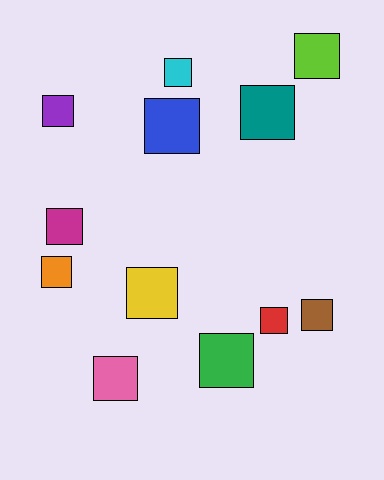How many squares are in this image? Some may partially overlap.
There are 12 squares.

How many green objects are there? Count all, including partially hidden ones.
There is 1 green object.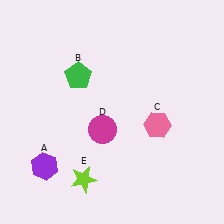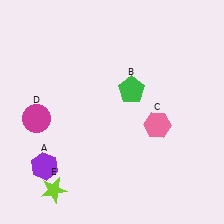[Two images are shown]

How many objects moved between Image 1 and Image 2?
3 objects moved between the two images.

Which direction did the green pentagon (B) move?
The green pentagon (B) moved right.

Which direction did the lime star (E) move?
The lime star (E) moved left.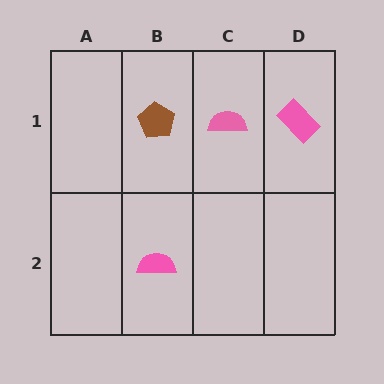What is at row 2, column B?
A pink semicircle.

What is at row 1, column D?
A pink rectangle.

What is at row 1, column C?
A pink semicircle.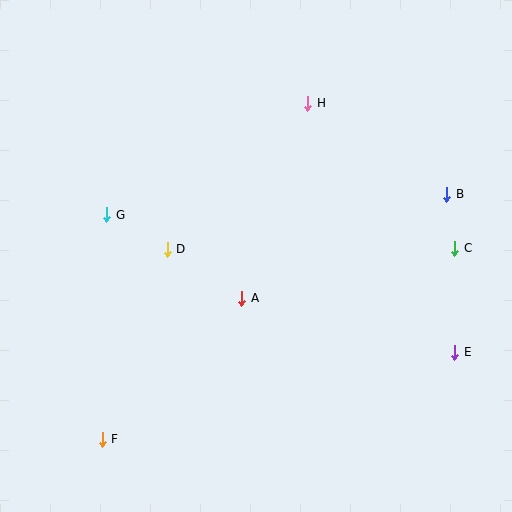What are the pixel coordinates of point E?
Point E is at (455, 352).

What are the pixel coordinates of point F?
Point F is at (102, 439).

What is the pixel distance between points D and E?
The distance between D and E is 305 pixels.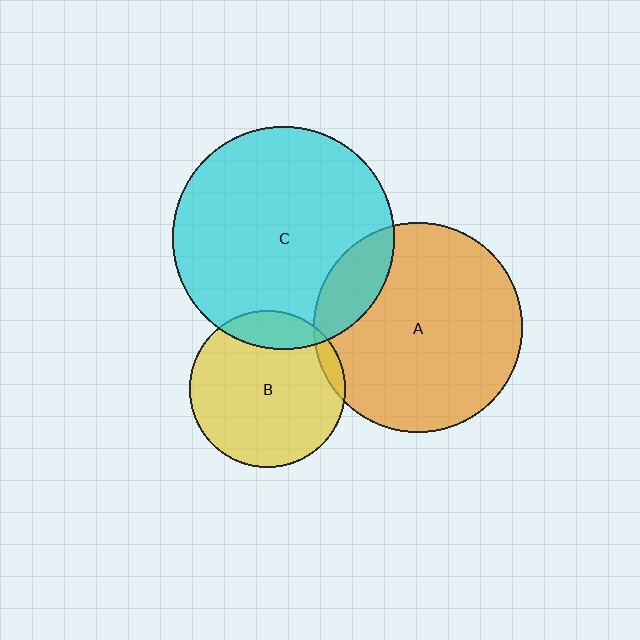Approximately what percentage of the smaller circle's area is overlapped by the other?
Approximately 5%.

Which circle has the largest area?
Circle C (cyan).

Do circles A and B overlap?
Yes.